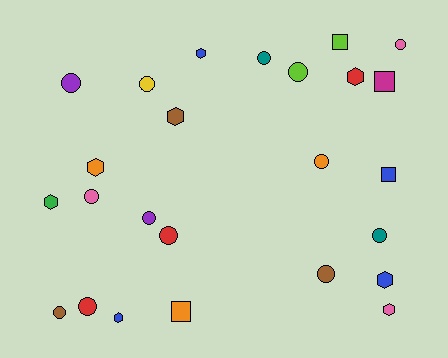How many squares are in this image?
There are 4 squares.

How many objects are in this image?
There are 25 objects.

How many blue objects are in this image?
There are 4 blue objects.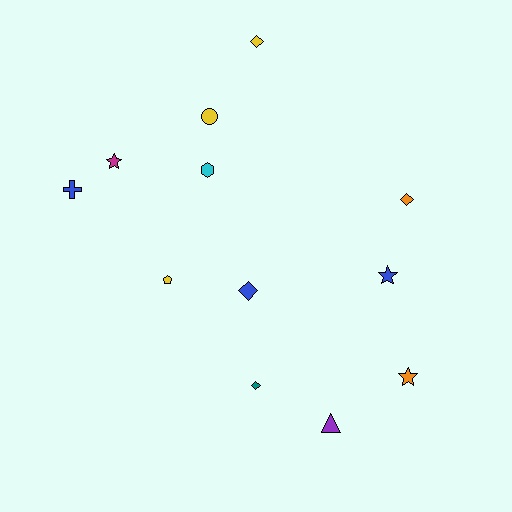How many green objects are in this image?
There are no green objects.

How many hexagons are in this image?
There is 1 hexagon.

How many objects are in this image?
There are 12 objects.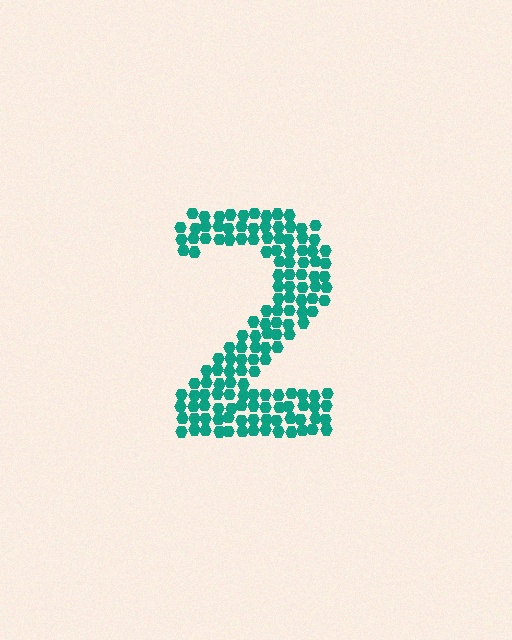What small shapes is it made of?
It is made of small hexagons.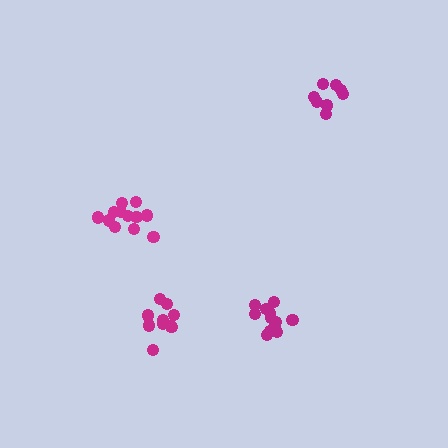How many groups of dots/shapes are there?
There are 4 groups.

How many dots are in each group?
Group 1: 12 dots, Group 2: 12 dots, Group 3: 10 dots, Group 4: 9 dots (43 total).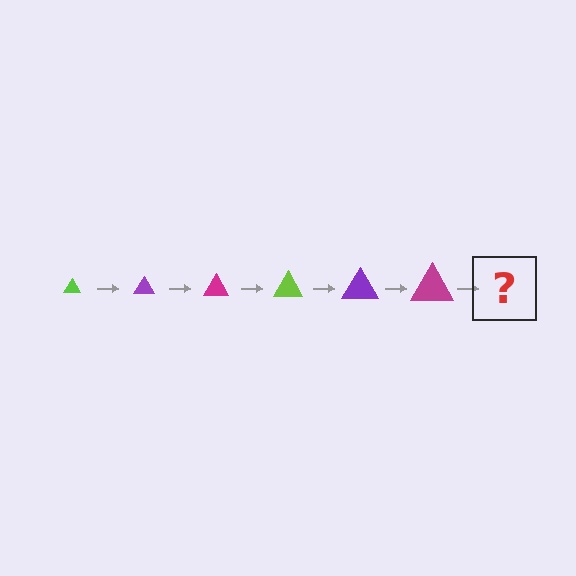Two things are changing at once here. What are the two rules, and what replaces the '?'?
The two rules are that the triangle grows larger each step and the color cycles through lime, purple, and magenta. The '?' should be a lime triangle, larger than the previous one.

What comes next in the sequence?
The next element should be a lime triangle, larger than the previous one.